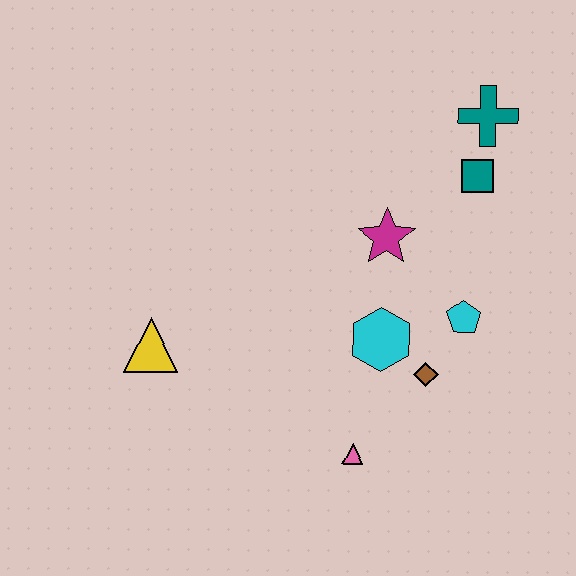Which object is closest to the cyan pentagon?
The brown diamond is closest to the cyan pentagon.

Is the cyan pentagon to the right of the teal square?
No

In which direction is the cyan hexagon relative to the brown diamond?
The cyan hexagon is to the left of the brown diamond.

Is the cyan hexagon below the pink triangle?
No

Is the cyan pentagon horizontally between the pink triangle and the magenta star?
No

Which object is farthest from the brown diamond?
The yellow triangle is farthest from the brown diamond.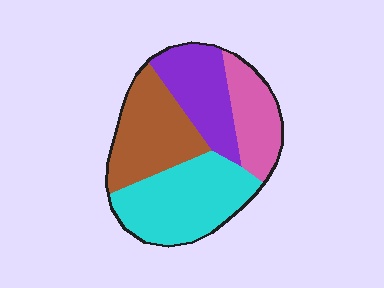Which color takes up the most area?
Cyan, at roughly 35%.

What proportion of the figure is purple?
Purple covers roughly 20% of the figure.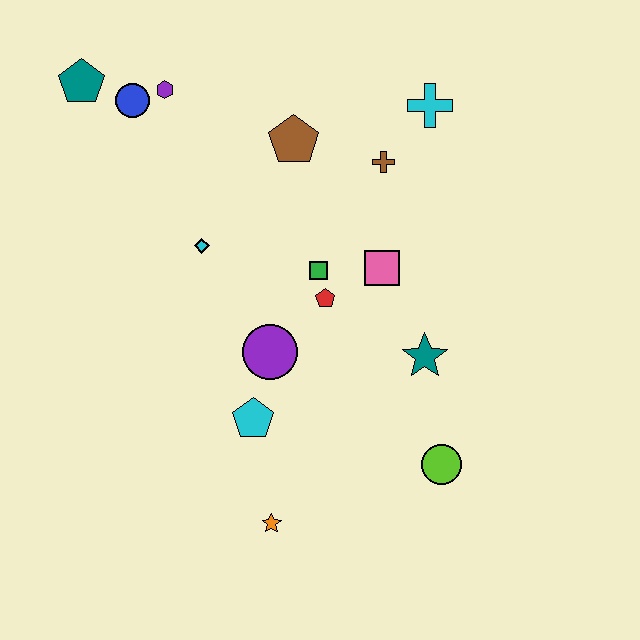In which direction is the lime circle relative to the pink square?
The lime circle is below the pink square.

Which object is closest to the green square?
The red pentagon is closest to the green square.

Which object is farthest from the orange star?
The teal pentagon is farthest from the orange star.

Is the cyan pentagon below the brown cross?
Yes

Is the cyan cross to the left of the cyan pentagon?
No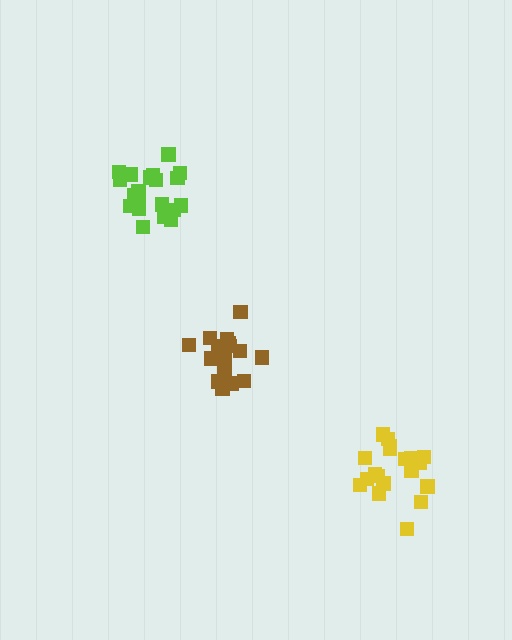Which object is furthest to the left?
The lime cluster is leftmost.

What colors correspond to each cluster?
The clusters are colored: brown, yellow, lime.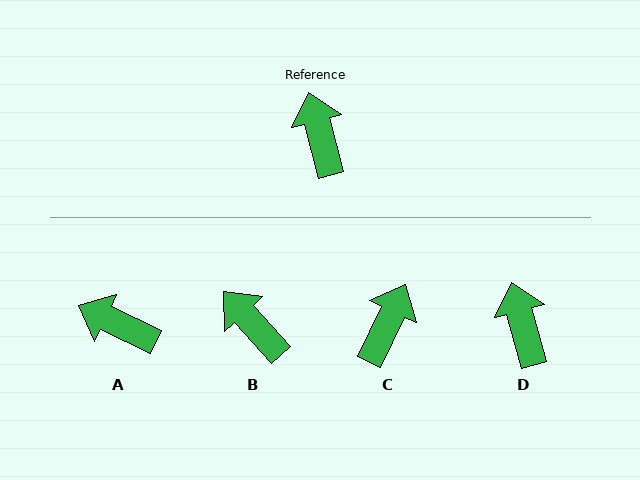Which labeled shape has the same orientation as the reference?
D.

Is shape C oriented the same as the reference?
No, it is off by about 40 degrees.